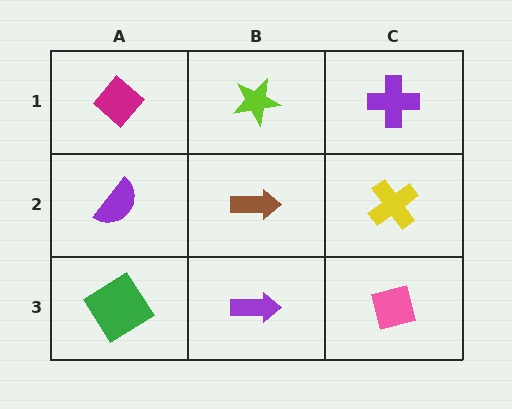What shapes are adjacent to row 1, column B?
A brown arrow (row 2, column B), a magenta diamond (row 1, column A), a purple cross (row 1, column C).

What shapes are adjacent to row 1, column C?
A yellow cross (row 2, column C), a lime star (row 1, column B).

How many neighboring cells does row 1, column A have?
2.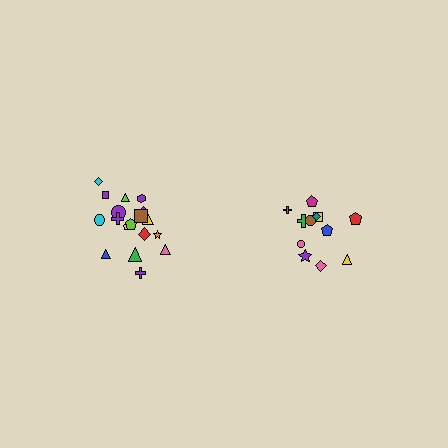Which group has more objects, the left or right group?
The left group.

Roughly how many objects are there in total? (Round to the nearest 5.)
Roughly 30 objects in total.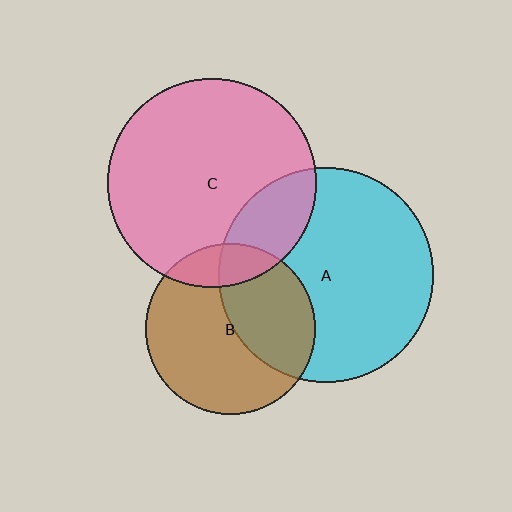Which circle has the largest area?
Circle A (cyan).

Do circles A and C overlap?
Yes.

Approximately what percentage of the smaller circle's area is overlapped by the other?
Approximately 20%.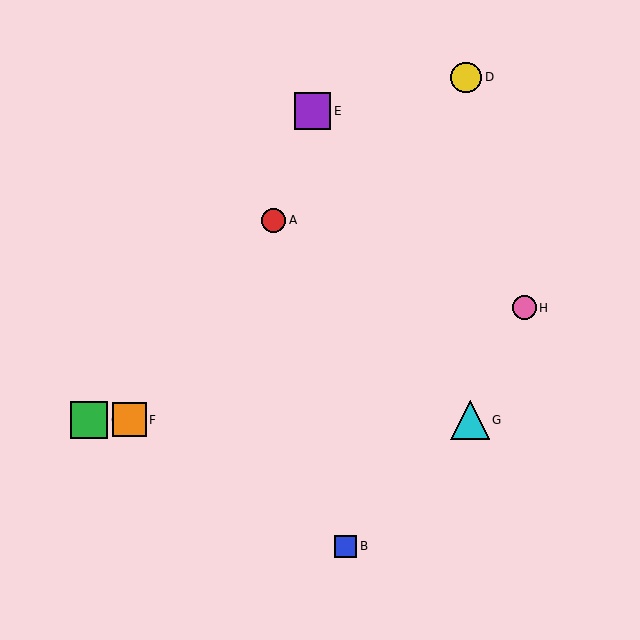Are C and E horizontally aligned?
No, C is at y≈420 and E is at y≈111.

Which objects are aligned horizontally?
Objects C, F, G are aligned horizontally.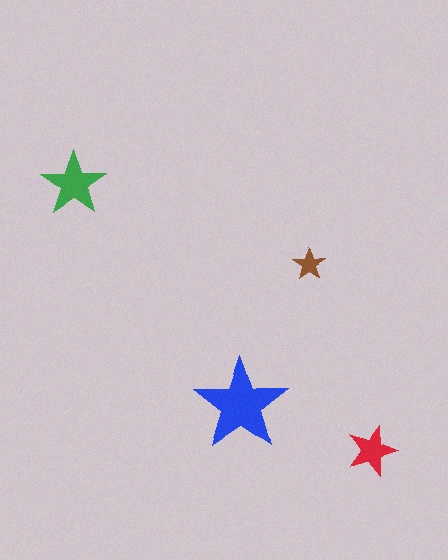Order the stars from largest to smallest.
the blue one, the green one, the red one, the brown one.